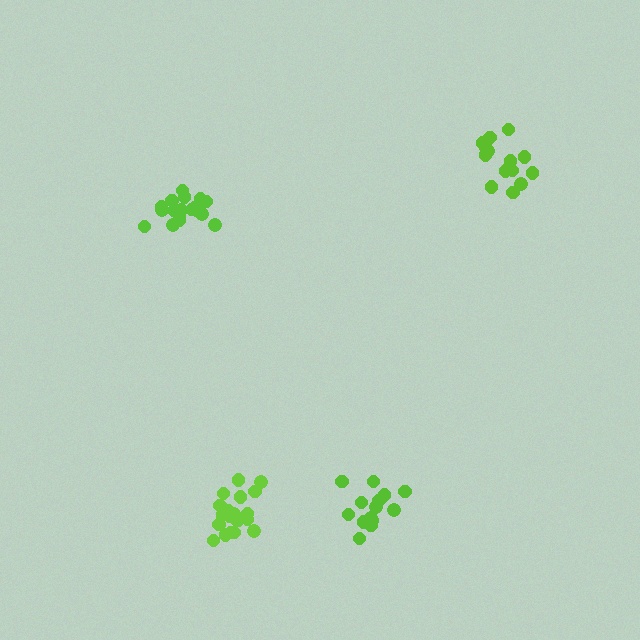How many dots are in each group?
Group 1: 20 dots, Group 2: 19 dots, Group 3: 15 dots, Group 4: 14 dots (68 total).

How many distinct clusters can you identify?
There are 4 distinct clusters.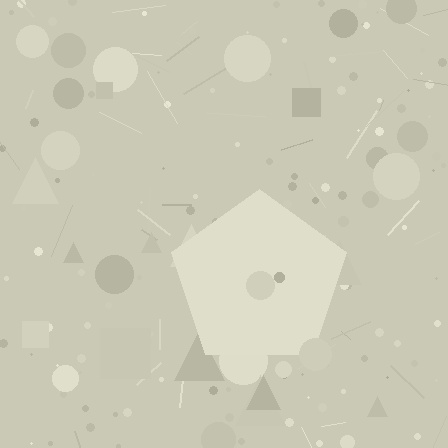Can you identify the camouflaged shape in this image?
The camouflaged shape is a pentagon.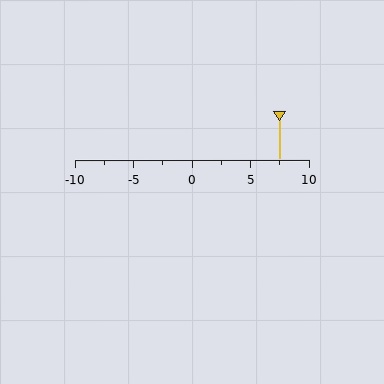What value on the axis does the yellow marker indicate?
The marker indicates approximately 7.5.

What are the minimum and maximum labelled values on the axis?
The axis runs from -10 to 10.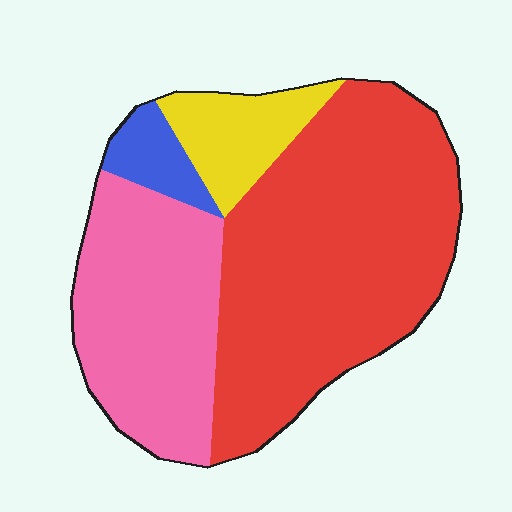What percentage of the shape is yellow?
Yellow covers about 10% of the shape.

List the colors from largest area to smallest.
From largest to smallest: red, pink, yellow, blue.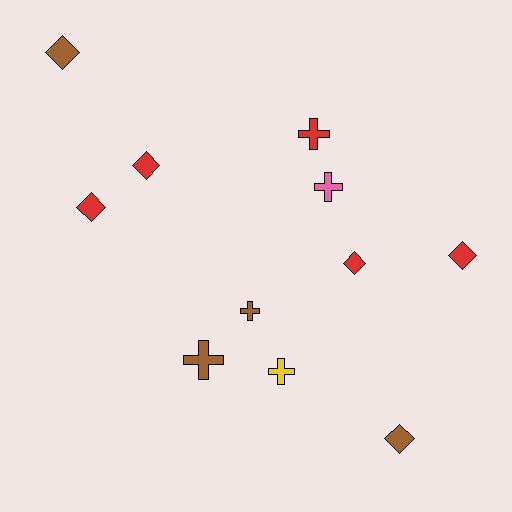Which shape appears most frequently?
Diamond, with 6 objects.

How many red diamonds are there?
There are 4 red diamonds.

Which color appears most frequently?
Red, with 5 objects.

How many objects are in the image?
There are 11 objects.